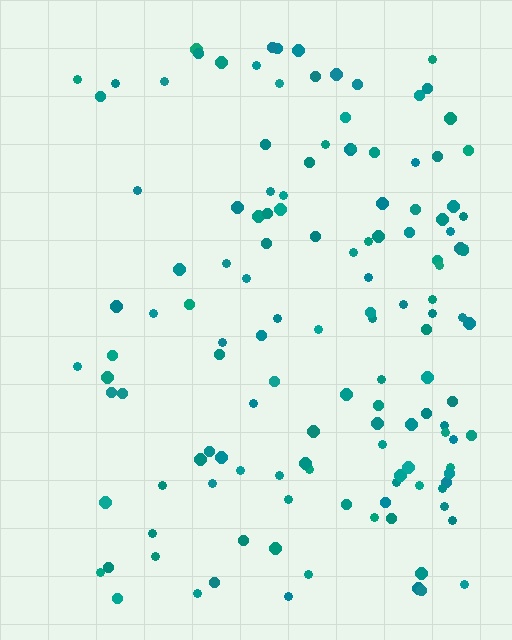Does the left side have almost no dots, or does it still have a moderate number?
Still a moderate number, just noticeably fewer than the right.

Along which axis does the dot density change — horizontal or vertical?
Horizontal.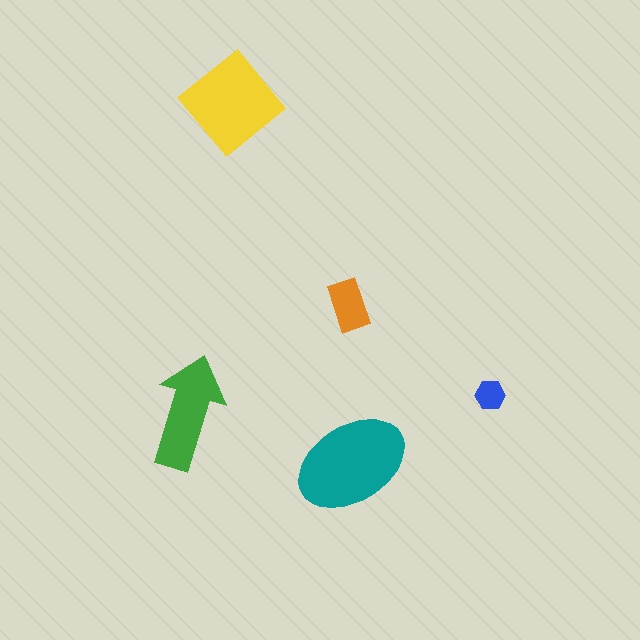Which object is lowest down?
The teal ellipse is bottommost.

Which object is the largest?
The teal ellipse.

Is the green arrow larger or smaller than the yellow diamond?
Smaller.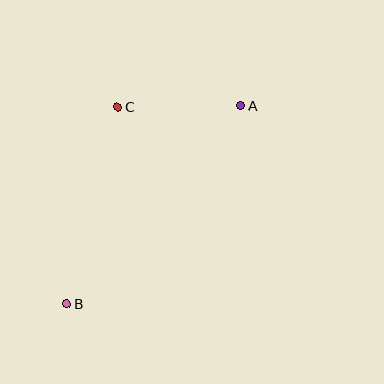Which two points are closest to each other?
Points A and C are closest to each other.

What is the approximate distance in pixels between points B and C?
The distance between B and C is approximately 203 pixels.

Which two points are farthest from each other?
Points A and B are farthest from each other.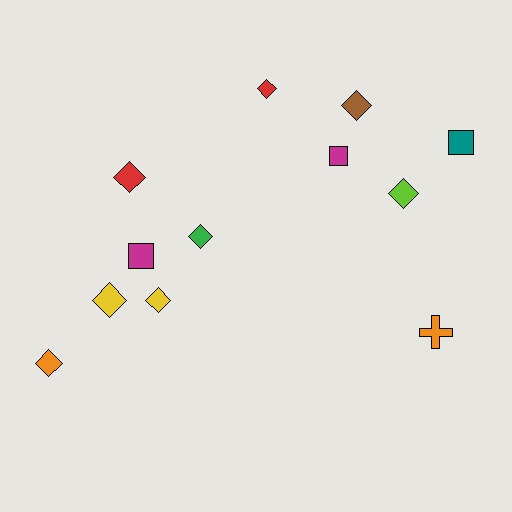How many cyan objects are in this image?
There are no cyan objects.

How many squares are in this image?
There are 3 squares.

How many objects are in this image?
There are 12 objects.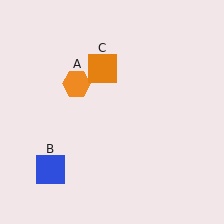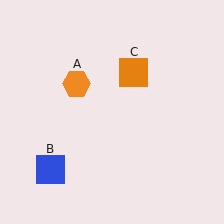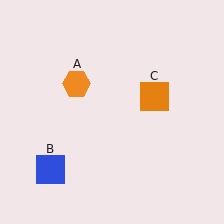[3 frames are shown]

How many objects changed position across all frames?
1 object changed position: orange square (object C).